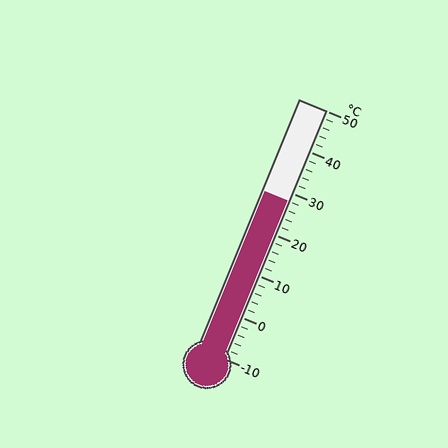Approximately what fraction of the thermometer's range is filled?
The thermometer is filled to approximately 65% of its range.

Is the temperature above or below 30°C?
The temperature is below 30°C.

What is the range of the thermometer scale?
The thermometer scale ranges from -10°C to 50°C.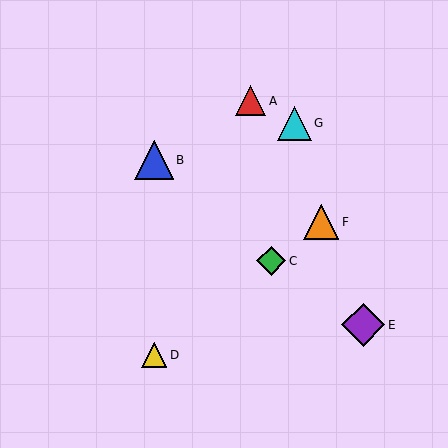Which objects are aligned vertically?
Objects B, D are aligned vertically.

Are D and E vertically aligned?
No, D is at x≈154 and E is at x≈363.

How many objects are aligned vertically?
2 objects (B, D) are aligned vertically.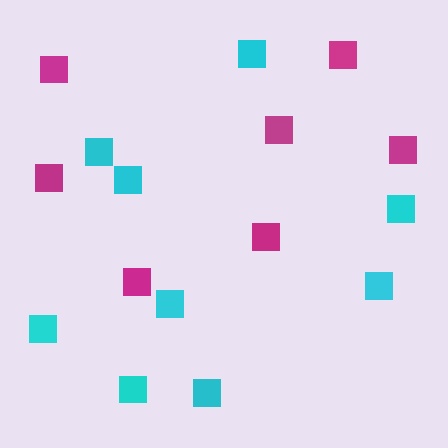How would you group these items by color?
There are 2 groups: one group of cyan squares (9) and one group of magenta squares (7).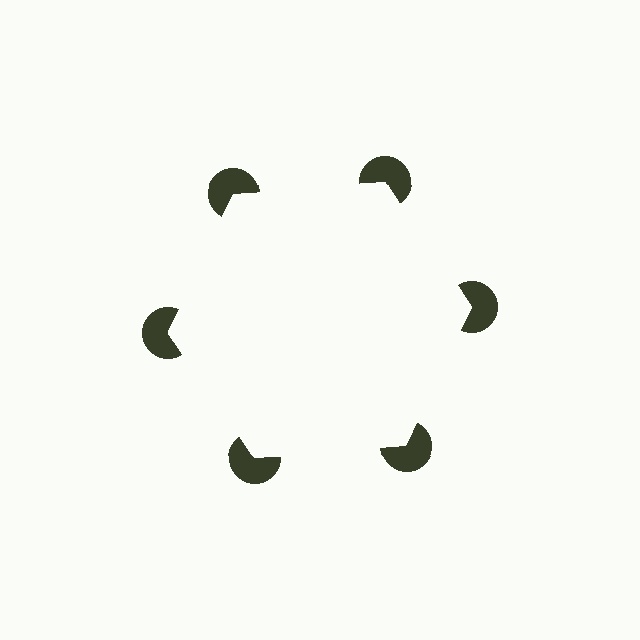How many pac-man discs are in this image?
There are 6 — one at each vertex of the illusory hexagon.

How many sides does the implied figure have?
6 sides.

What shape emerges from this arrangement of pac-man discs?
An illusory hexagon — its edges are inferred from the aligned wedge cuts in the pac-man discs, not physically drawn.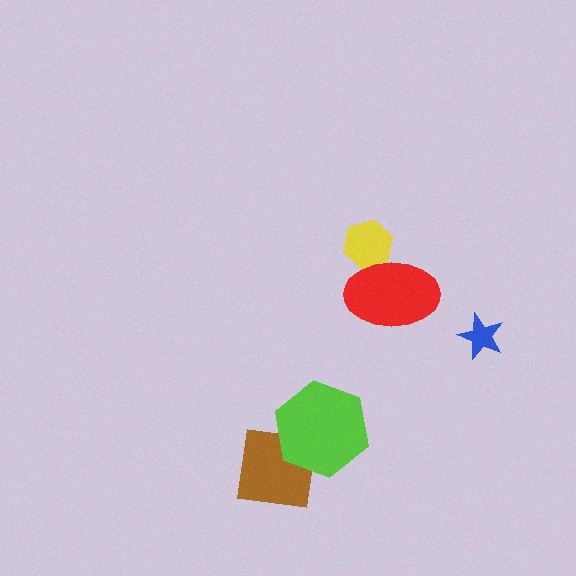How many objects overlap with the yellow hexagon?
1 object overlaps with the yellow hexagon.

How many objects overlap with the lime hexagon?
1 object overlaps with the lime hexagon.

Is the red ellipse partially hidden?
No, no other shape covers it.